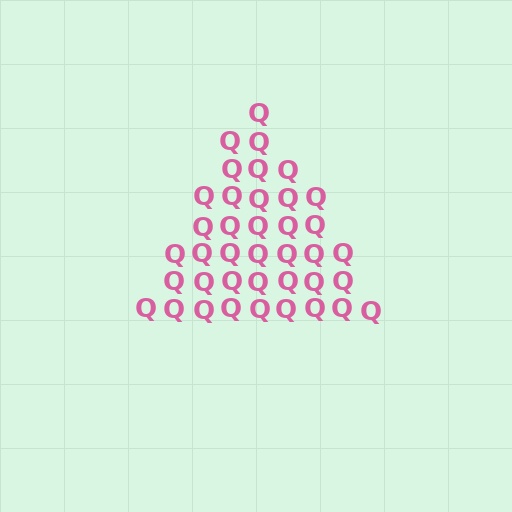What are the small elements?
The small elements are letter Q's.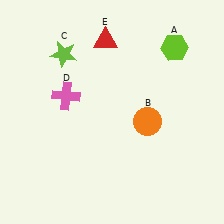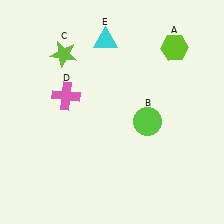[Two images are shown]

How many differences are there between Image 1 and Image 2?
There are 2 differences between the two images.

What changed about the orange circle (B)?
In Image 1, B is orange. In Image 2, it changed to lime.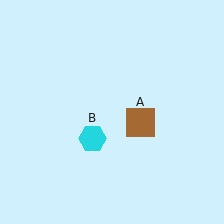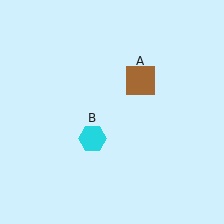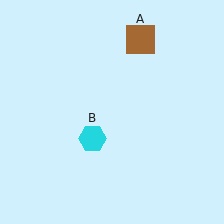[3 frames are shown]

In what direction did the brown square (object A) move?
The brown square (object A) moved up.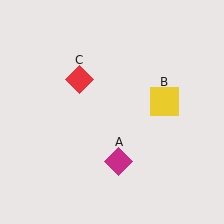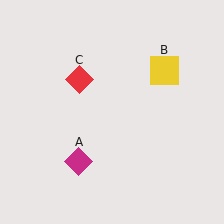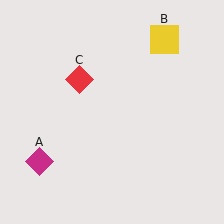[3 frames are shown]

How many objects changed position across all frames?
2 objects changed position: magenta diamond (object A), yellow square (object B).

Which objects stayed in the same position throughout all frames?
Red diamond (object C) remained stationary.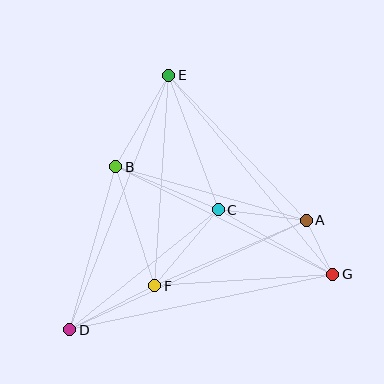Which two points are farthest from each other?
Points D and E are farthest from each other.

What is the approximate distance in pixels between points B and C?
The distance between B and C is approximately 111 pixels.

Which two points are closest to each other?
Points A and G are closest to each other.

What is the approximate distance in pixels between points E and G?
The distance between E and G is approximately 258 pixels.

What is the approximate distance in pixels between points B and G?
The distance between B and G is approximately 242 pixels.